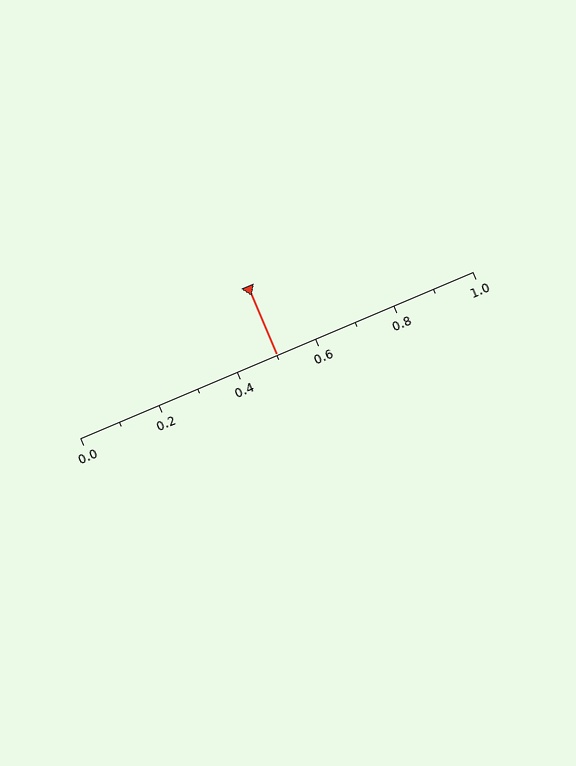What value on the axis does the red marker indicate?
The marker indicates approximately 0.5.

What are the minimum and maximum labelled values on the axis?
The axis runs from 0.0 to 1.0.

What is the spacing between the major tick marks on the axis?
The major ticks are spaced 0.2 apart.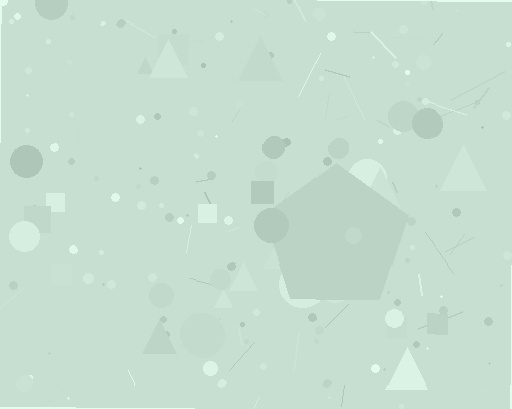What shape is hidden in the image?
A pentagon is hidden in the image.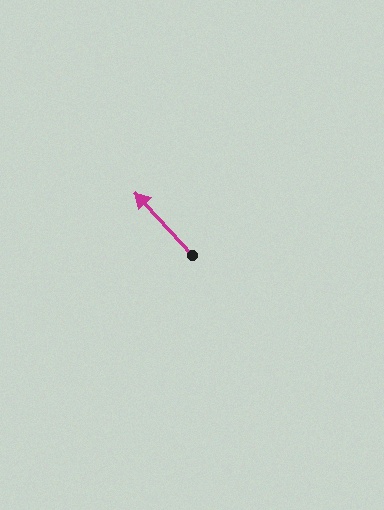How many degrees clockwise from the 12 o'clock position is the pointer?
Approximately 318 degrees.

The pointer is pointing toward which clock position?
Roughly 11 o'clock.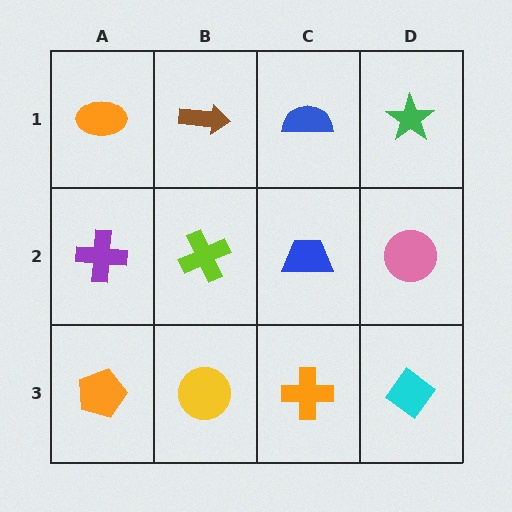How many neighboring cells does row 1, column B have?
3.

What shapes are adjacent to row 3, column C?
A blue trapezoid (row 2, column C), a yellow circle (row 3, column B), a cyan diamond (row 3, column D).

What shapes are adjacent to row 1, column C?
A blue trapezoid (row 2, column C), a brown arrow (row 1, column B), a green star (row 1, column D).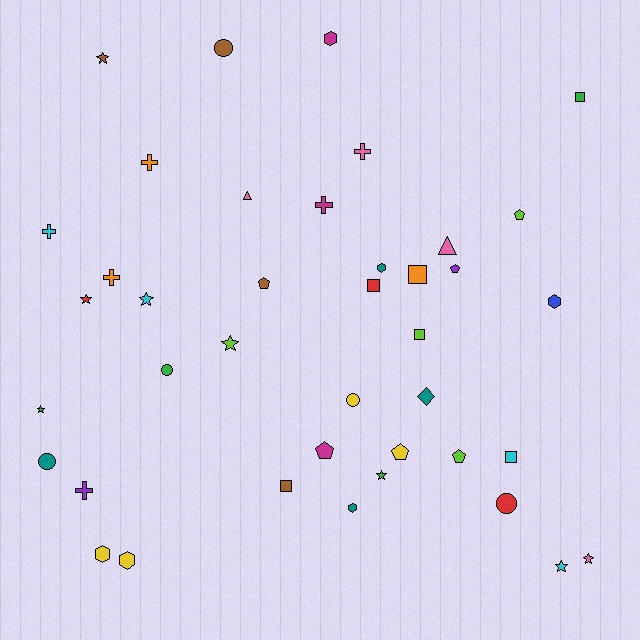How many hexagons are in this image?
There are 6 hexagons.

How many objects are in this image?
There are 40 objects.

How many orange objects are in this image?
There are 3 orange objects.